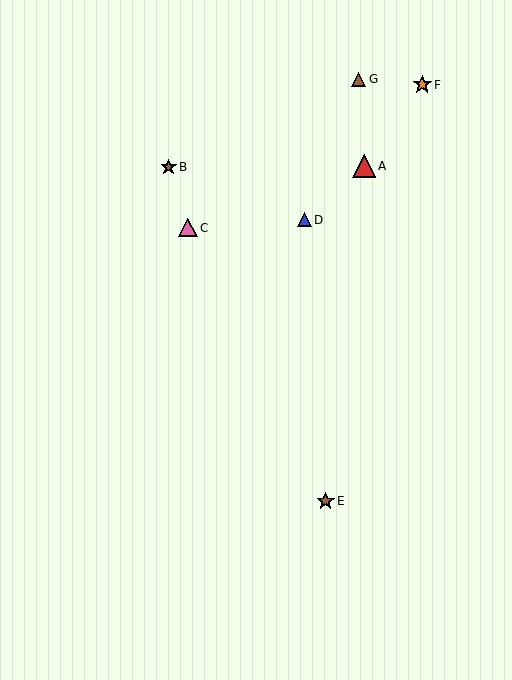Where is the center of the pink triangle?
The center of the pink triangle is at (188, 228).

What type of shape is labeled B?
Shape B is a brown star.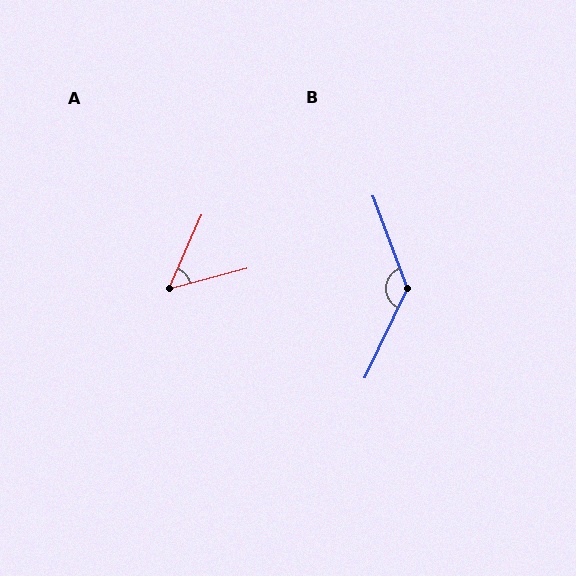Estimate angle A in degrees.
Approximately 52 degrees.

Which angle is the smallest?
A, at approximately 52 degrees.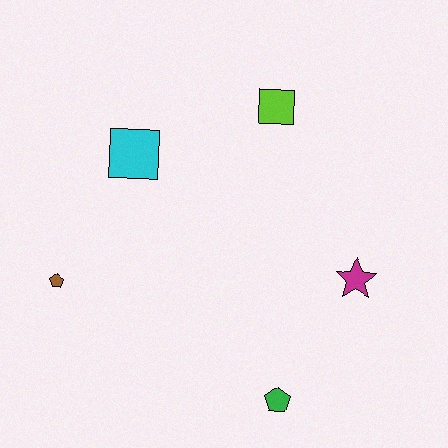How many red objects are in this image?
There are no red objects.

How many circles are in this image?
There are no circles.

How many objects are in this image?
There are 5 objects.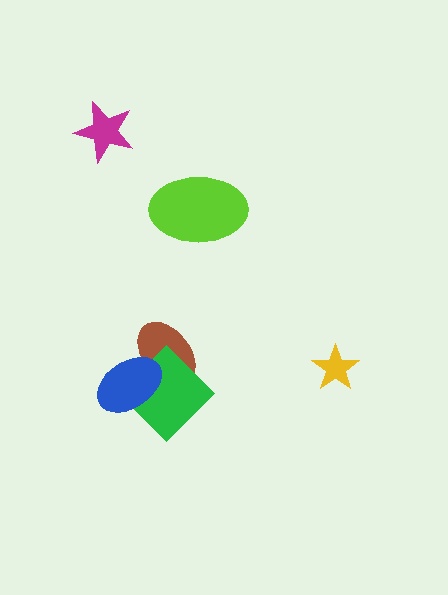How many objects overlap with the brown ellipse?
2 objects overlap with the brown ellipse.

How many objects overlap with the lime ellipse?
0 objects overlap with the lime ellipse.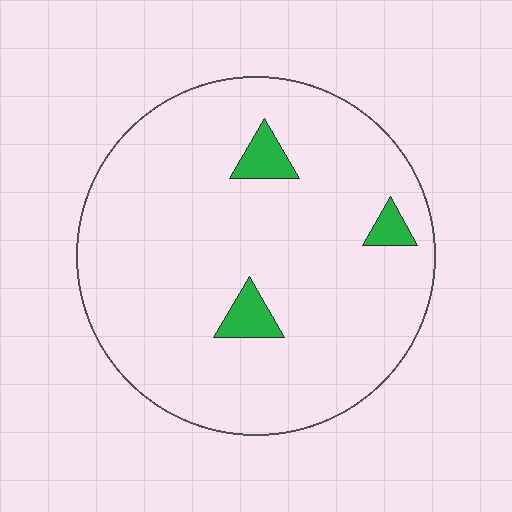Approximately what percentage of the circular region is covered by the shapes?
Approximately 5%.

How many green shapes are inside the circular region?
3.